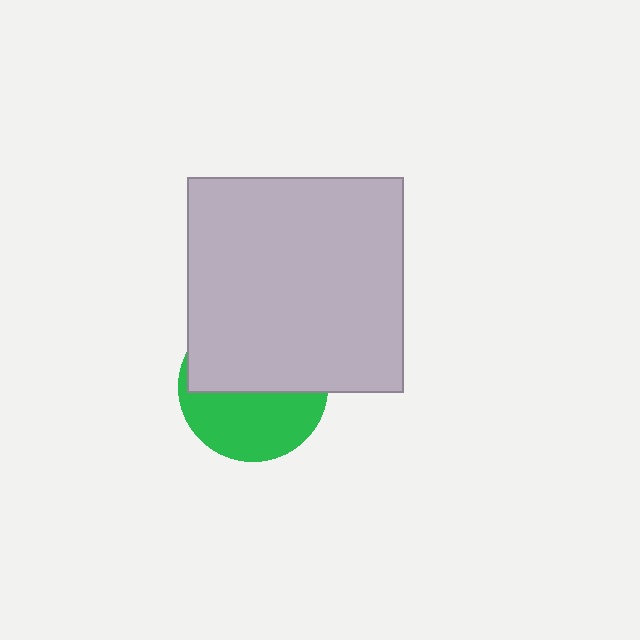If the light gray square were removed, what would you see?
You would see the complete green circle.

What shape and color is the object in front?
The object in front is a light gray square.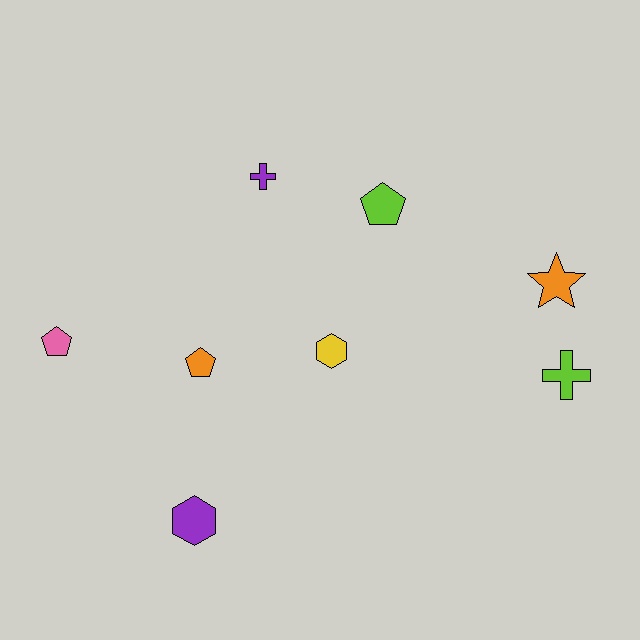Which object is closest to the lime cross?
The orange star is closest to the lime cross.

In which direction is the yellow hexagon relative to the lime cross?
The yellow hexagon is to the left of the lime cross.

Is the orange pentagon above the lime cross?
Yes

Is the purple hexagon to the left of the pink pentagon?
No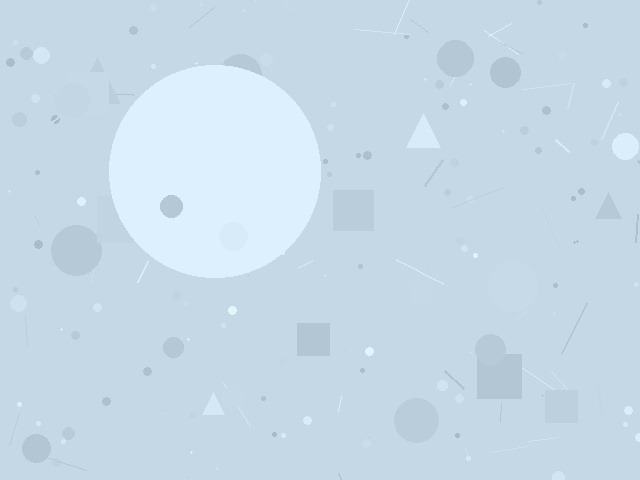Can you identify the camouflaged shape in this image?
The camouflaged shape is a circle.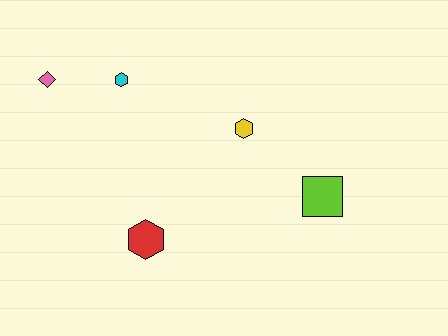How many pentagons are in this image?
There are no pentagons.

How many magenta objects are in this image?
There are no magenta objects.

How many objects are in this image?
There are 5 objects.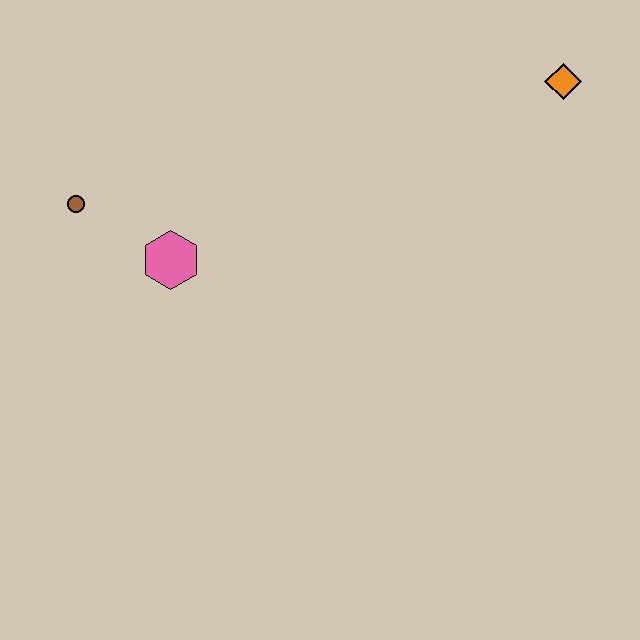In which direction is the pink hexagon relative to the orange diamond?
The pink hexagon is to the left of the orange diamond.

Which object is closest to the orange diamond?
The pink hexagon is closest to the orange diamond.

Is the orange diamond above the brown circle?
Yes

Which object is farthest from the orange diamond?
The brown circle is farthest from the orange diamond.